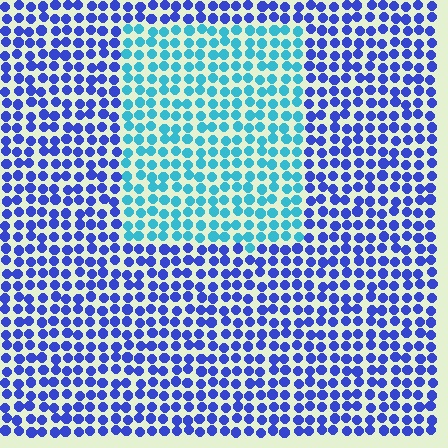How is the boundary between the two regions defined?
The boundary is defined purely by a slight shift in hue (about 46 degrees). Spacing, size, and orientation are identical on both sides.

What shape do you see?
I see a rectangle.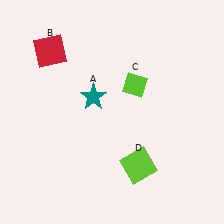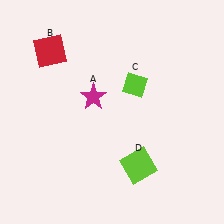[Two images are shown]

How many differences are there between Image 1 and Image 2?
There is 1 difference between the two images.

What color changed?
The star (A) changed from teal in Image 1 to magenta in Image 2.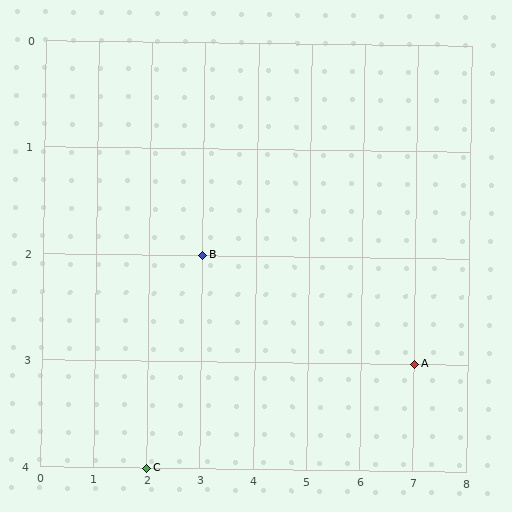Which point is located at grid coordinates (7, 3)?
Point A is at (7, 3).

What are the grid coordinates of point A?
Point A is at grid coordinates (7, 3).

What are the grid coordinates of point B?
Point B is at grid coordinates (3, 2).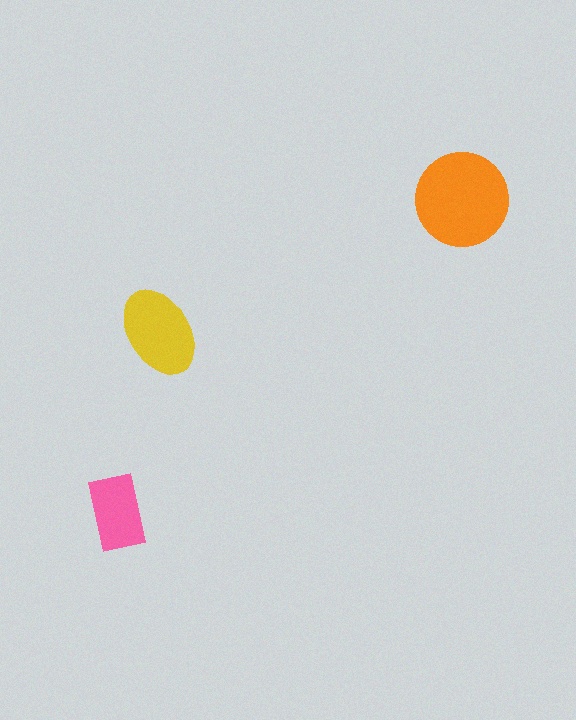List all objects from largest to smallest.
The orange circle, the yellow ellipse, the pink rectangle.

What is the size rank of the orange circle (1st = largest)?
1st.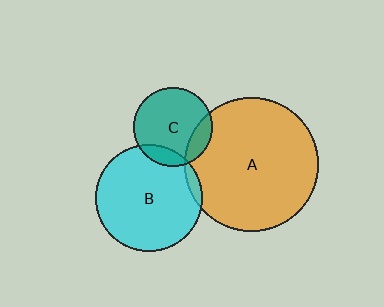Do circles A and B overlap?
Yes.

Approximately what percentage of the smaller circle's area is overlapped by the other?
Approximately 5%.